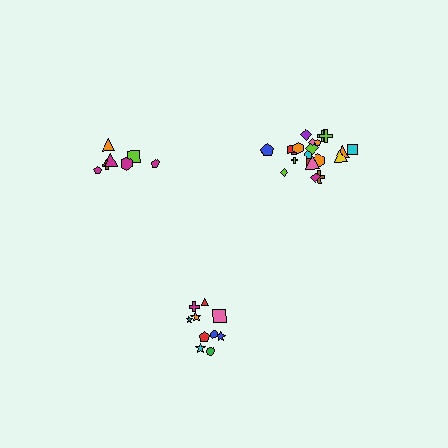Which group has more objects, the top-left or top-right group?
The top-right group.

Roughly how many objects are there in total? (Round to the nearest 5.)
Roughly 40 objects in total.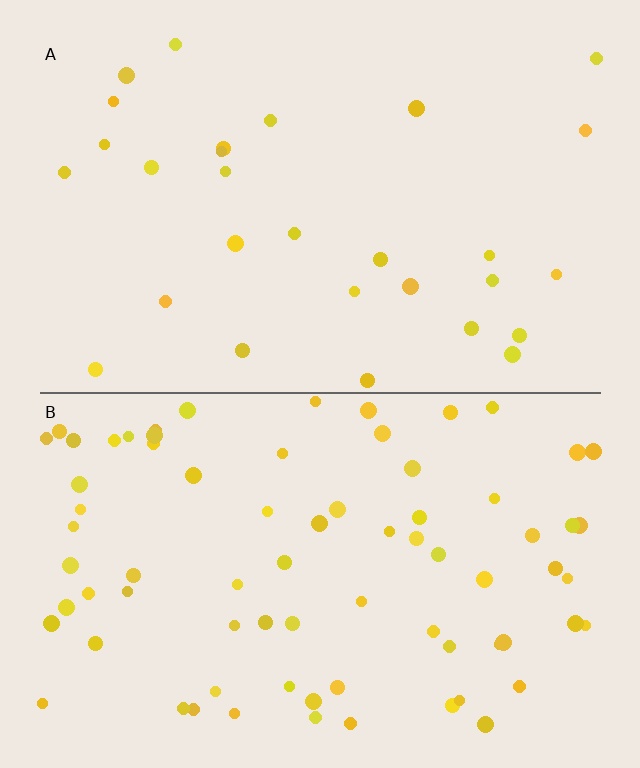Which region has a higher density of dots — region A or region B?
B (the bottom).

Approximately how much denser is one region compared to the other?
Approximately 2.6× — region B over region A.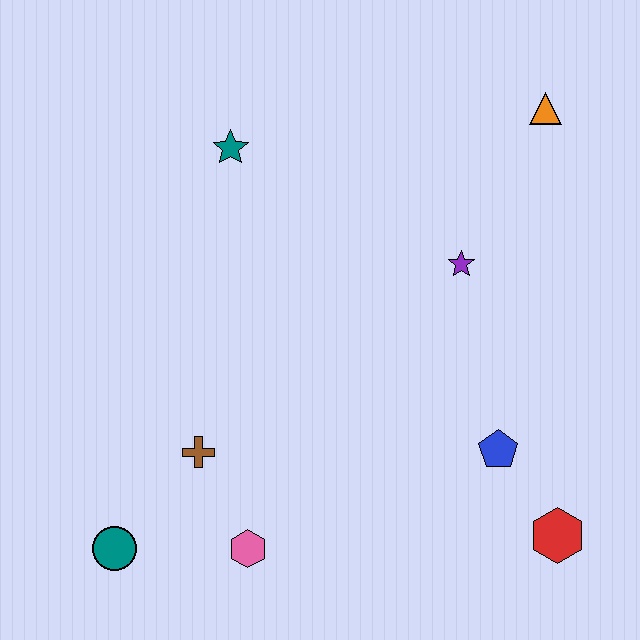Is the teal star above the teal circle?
Yes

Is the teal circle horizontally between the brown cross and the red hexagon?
No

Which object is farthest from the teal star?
The red hexagon is farthest from the teal star.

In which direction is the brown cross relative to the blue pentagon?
The brown cross is to the left of the blue pentagon.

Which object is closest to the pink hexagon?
The brown cross is closest to the pink hexagon.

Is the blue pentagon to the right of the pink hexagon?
Yes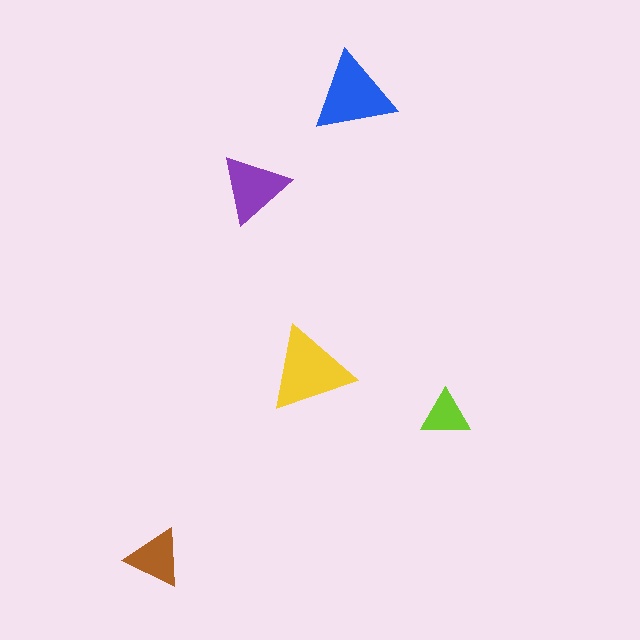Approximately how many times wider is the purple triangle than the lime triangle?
About 1.5 times wider.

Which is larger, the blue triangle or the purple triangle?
The blue one.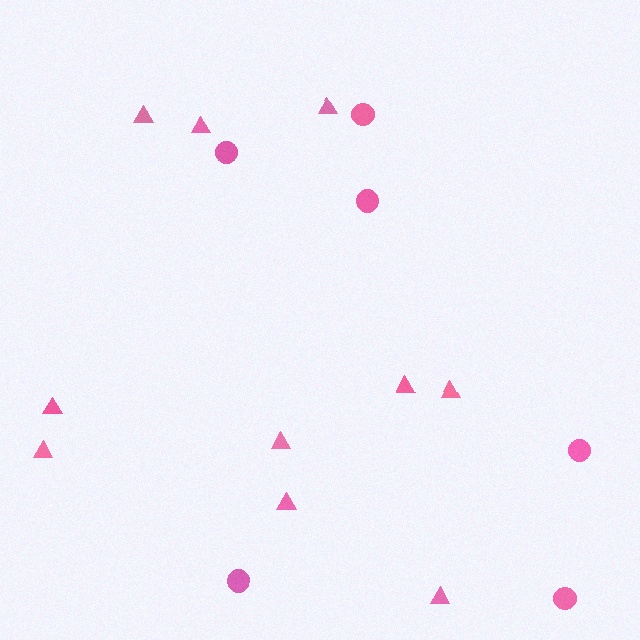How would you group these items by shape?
There are 2 groups: one group of triangles (10) and one group of circles (6).